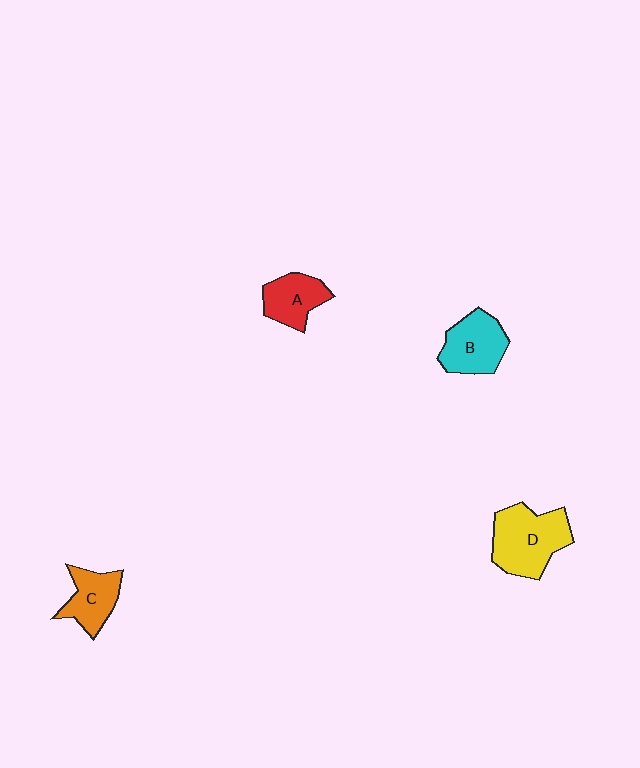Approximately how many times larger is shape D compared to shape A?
Approximately 1.7 times.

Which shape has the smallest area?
Shape A (red).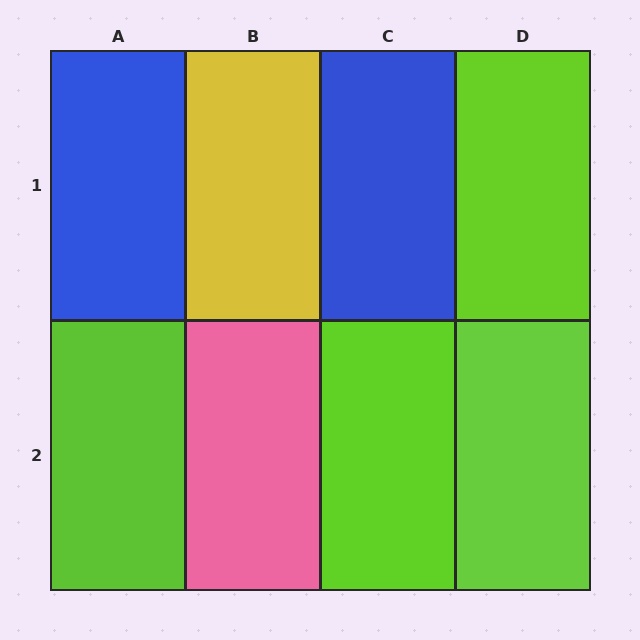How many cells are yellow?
1 cell is yellow.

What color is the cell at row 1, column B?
Yellow.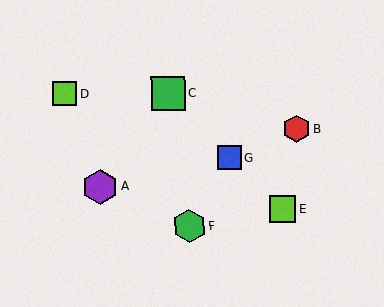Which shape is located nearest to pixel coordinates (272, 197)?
The lime square (labeled E) at (283, 209) is nearest to that location.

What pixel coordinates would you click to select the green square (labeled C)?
Click at (168, 94) to select the green square C.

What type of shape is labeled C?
Shape C is a green square.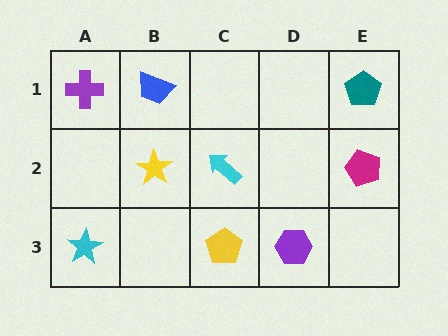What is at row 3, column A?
A cyan star.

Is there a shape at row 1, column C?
No, that cell is empty.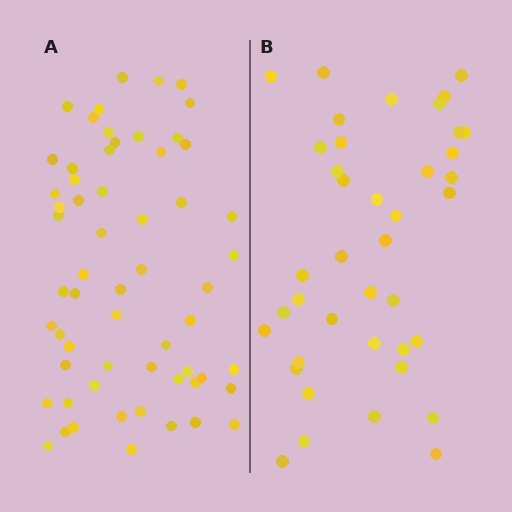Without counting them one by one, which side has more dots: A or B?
Region A (the left region) has more dots.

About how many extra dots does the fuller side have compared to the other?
Region A has approximately 20 more dots than region B.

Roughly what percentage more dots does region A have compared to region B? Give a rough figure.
About 50% more.